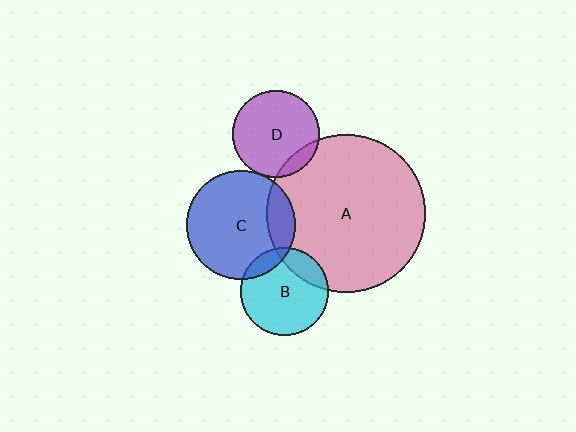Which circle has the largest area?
Circle A (pink).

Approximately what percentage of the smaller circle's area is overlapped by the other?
Approximately 5%.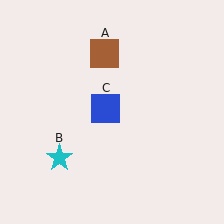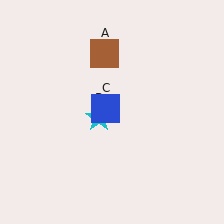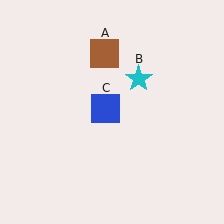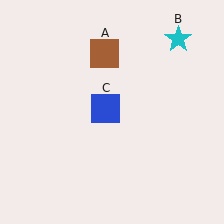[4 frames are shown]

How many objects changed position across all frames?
1 object changed position: cyan star (object B).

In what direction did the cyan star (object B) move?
The cyan star (object B) moved up and to the right.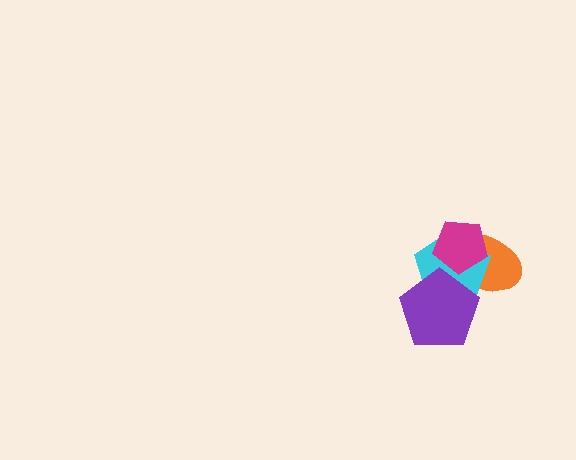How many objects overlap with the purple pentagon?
2 objects overlap with the purple pentagon.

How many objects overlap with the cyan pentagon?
3 objects overlap with the cyan pentagon.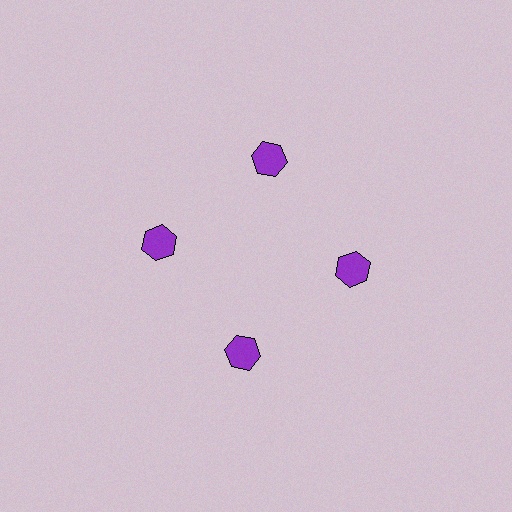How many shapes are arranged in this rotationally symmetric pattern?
There are 4 shapes, arranged in 4 groups of 1.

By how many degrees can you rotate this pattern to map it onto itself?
The pattern maps onto itself every 90 degrees of rotation.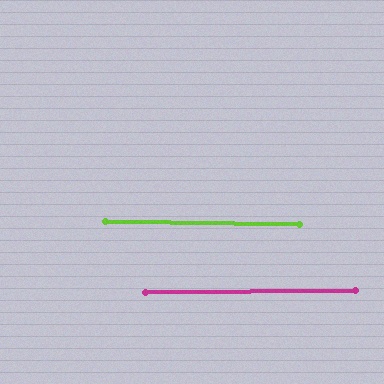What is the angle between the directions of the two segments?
Approximately 1 degree.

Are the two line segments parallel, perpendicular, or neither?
Parallel — their directions differ by only 1.3°.